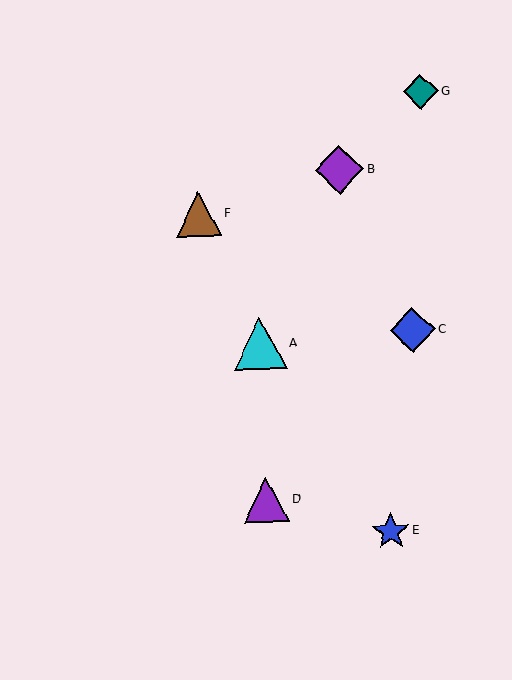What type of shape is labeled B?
Shape B is a purple diamond.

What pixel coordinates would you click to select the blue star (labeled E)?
Click at (391, 532) to select the blue star E.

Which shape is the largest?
The cyan triangle (labeled A) is the largest.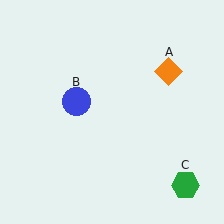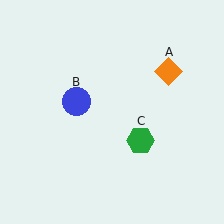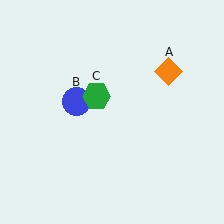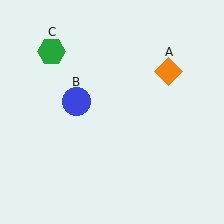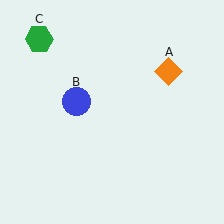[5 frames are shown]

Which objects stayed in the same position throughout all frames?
Orange diamond (object A) and blue circle (object B) remained stationary.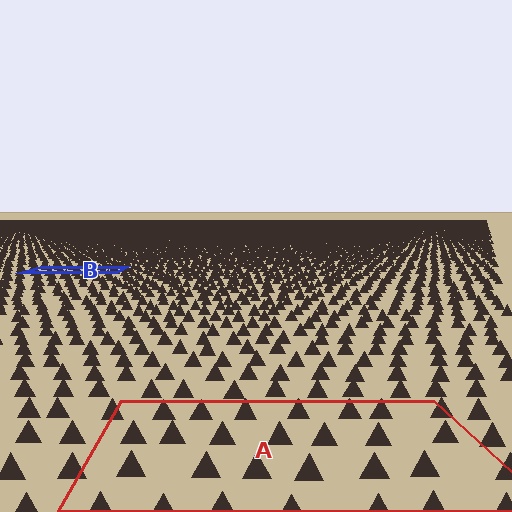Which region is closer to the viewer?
Region A is closer. The texture elements there are larger and more spread out.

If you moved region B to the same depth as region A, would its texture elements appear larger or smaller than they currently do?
They would appear larger. At a closer depth, the same texture elements are projected at a bigger on-screen size.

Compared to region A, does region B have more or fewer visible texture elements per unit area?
Region B has more texture elements per unit area — they are packed more densely because it is farther away.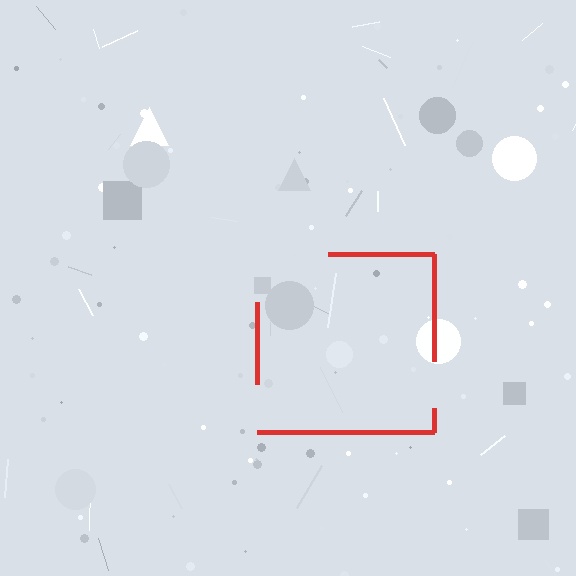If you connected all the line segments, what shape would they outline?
They would outline a square.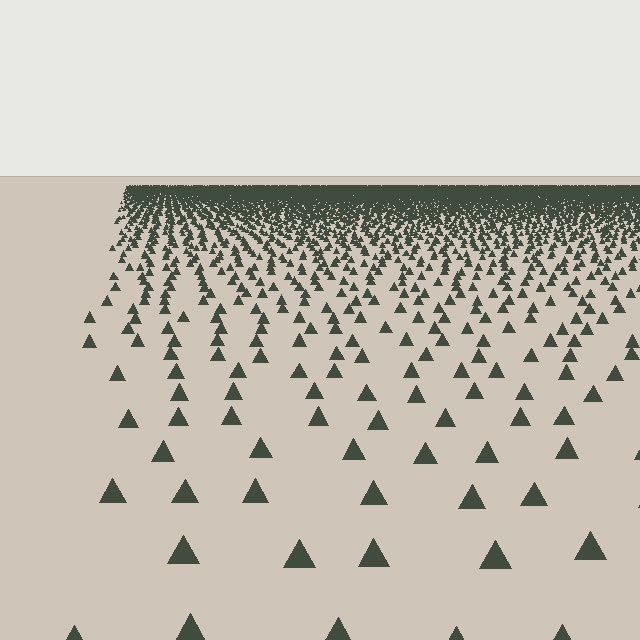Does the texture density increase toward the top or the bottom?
Density increases toward the top.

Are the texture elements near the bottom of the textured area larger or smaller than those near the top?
Larger. Near the bottom, elements are closer to the viewer and appear at a bigger on-screen size.